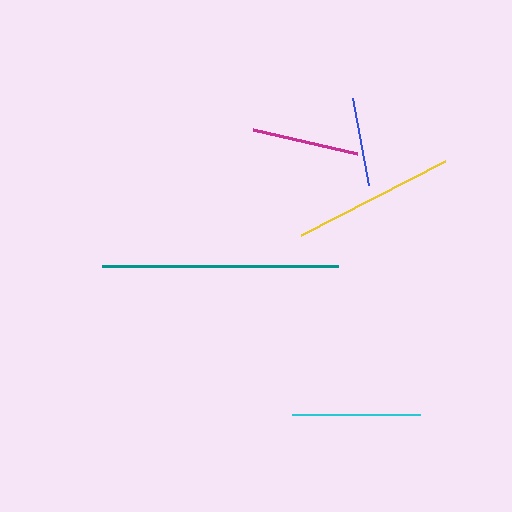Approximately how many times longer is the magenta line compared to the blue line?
The magenta line is approximately 1.2 times the length of the blue line.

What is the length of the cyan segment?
The cyan segment is approximately 128 pixels long.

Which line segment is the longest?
The teal line is the longest at approximately 236 pixels.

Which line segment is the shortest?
The blue line is the shortest at approximately 88 pixels.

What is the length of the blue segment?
The blue segment is approximately 88 pixels long.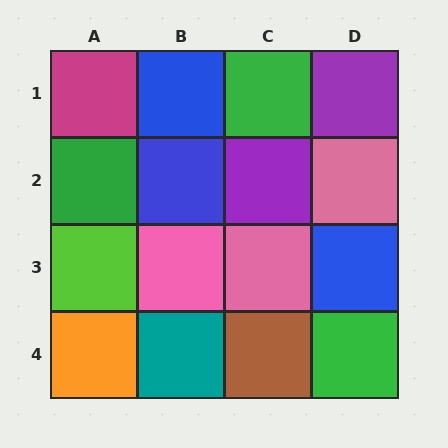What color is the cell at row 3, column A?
Lime.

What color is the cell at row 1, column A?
Magenta.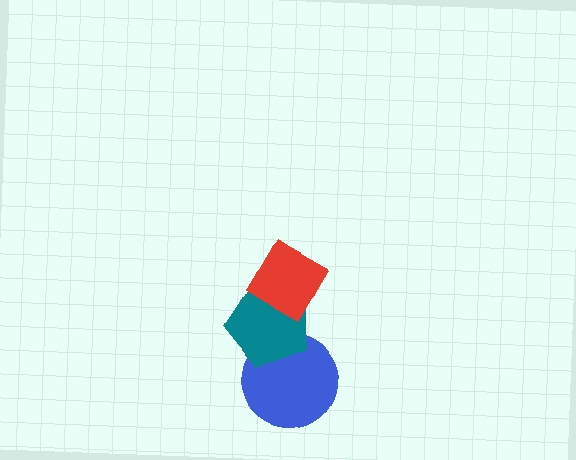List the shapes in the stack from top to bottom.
From top to bottom: the red diamond, the teal pentagon, the blue circle.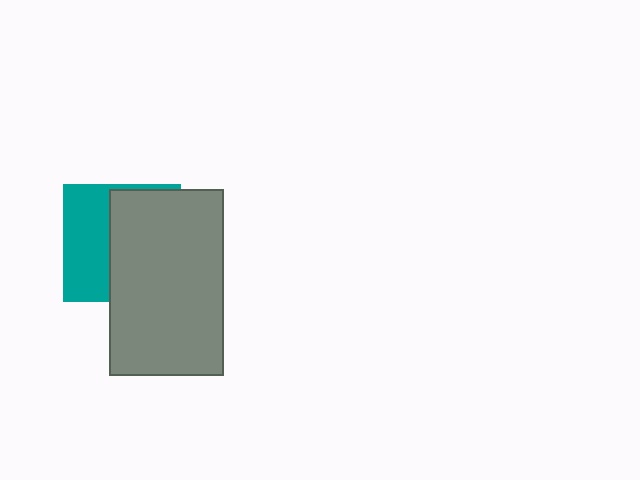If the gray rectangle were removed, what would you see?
You would see the complete teal square.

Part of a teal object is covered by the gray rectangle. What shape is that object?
It is a square.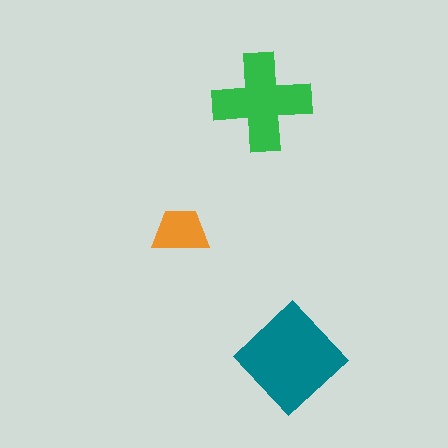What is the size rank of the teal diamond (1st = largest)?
1st.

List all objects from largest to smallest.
The teal diamond, the green cross, the orange trapezoid.